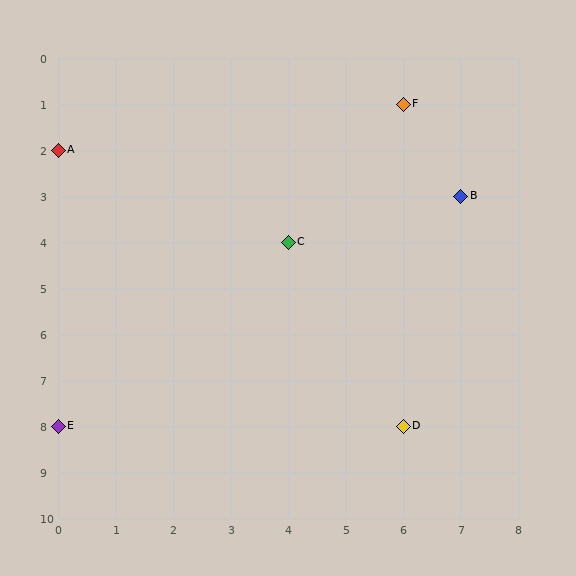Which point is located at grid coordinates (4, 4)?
Point C is at (4, 4).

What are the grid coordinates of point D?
Point D is at grid coordinates (6, 8).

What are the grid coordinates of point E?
Point E is at grid coordinates (0, 8).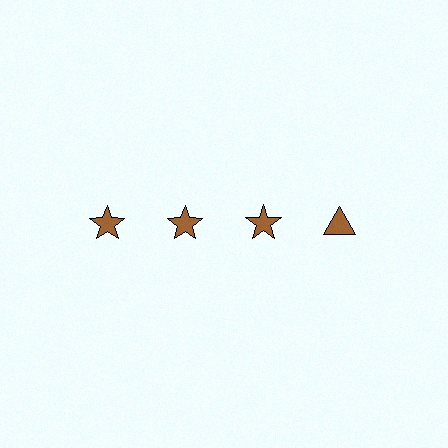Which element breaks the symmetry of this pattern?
The brown triangle in the top row, second from right column breaks the symmetry. All other shapes are brown stars.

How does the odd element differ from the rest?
It has a different shape: triangle instead of star.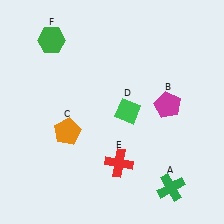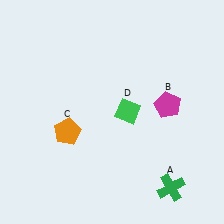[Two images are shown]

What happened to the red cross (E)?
The red cross (E) was removed in Image 2. It was in the bottom-right area of Image 1.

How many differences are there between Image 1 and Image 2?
There are 2 differences between the two images.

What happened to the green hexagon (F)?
The green hexagon (F) was removed in Image 2. It was in the top-left area of Image 1.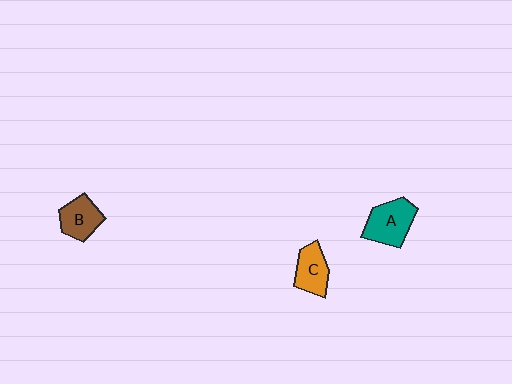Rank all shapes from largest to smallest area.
From largest to smallest: A (teal), C (orange), B (brown).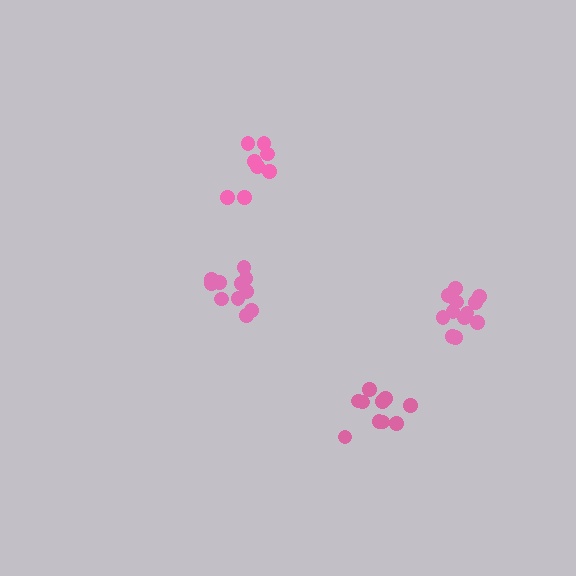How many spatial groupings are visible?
There are 4 spatial groupings.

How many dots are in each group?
Group 1: 8 dots, Group 2: 12 dots, Group 3: 11 dots, Group 4: 10 dots (41 total).